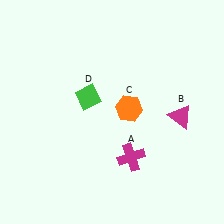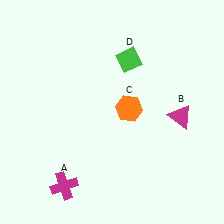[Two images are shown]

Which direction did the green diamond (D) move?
The green diamond (D) moved right.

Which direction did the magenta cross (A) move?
The magenta cross (A) moved left.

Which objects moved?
The objects that moved are: the magenta cross (A), the green diamond (D).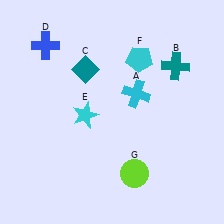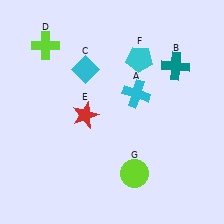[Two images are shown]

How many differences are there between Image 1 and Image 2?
There are 3 differences between the two images.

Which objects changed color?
C changed from teal to cyan. D changed from blue to lime. E changed from cyan to red.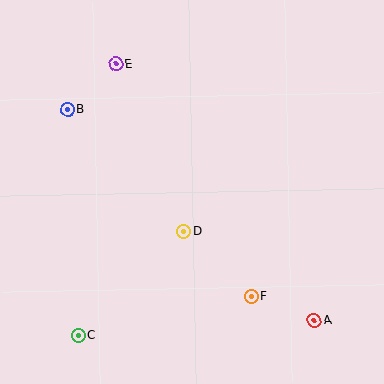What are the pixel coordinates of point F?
Point F is at (251, 296).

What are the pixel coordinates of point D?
Point D is at (183, 232).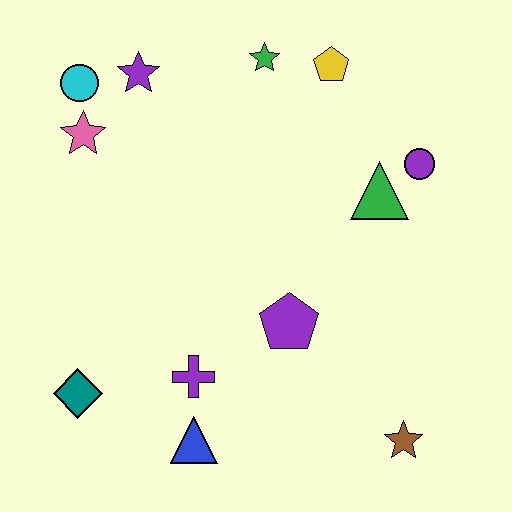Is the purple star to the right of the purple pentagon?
No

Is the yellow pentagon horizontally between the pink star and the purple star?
No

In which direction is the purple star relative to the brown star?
The purple star is above the brown star.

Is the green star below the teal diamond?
No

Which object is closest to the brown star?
The purple pentagon is closest to the brown star.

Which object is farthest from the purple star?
The brown star is farthest from the purple star.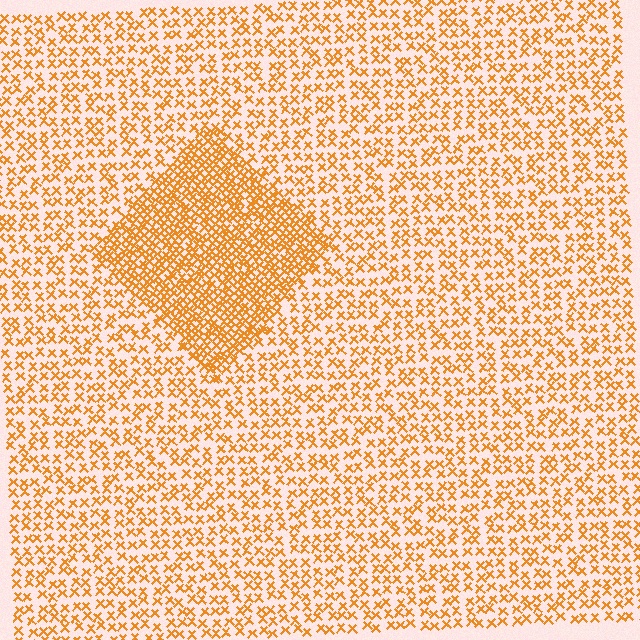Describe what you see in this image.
The image contains small orange elements arranged at two different densities. A diamond-shaped region is visible where the elements are more densely packed than the surrounding area.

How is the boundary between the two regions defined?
The boundary is defined by a change in element density (approximately 2.2x ratio). All elements are the same color, size, and shape.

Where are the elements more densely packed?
The elements are more densely packed inside the diamond boundary.